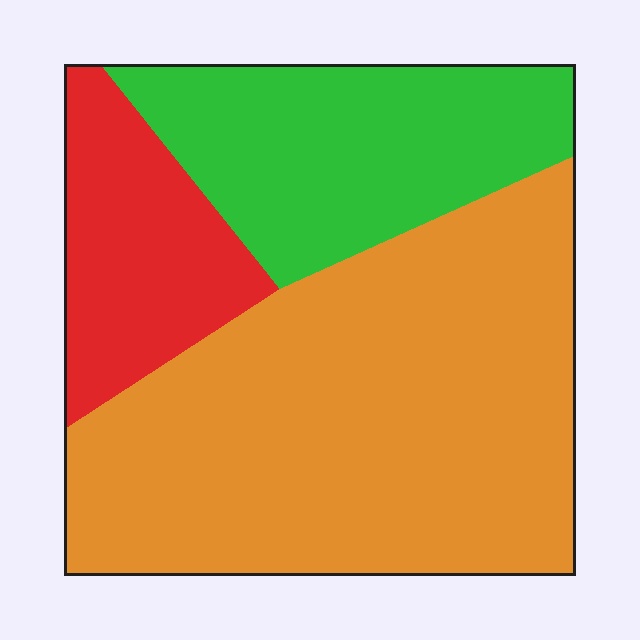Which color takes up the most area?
Orange, at roughly 60%.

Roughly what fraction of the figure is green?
Green covers roughly 25% of the figure.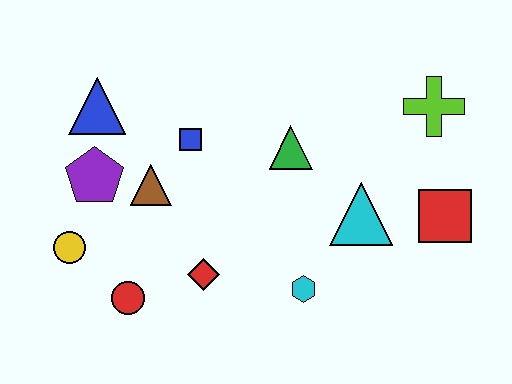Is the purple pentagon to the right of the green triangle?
No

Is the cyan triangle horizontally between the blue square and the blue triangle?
No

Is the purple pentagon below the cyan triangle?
No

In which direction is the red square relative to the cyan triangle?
The red square is to the right of the cyan triangle.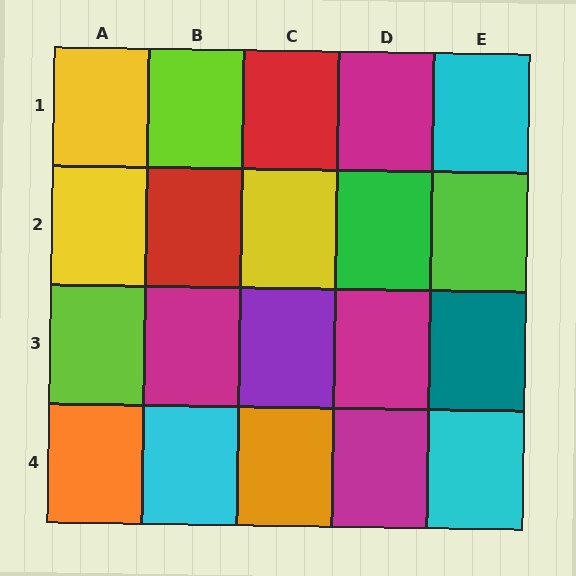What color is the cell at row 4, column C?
Orange.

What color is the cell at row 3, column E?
Teal.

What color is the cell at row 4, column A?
Orange.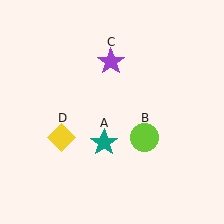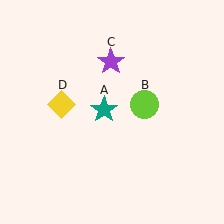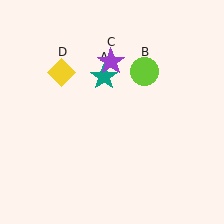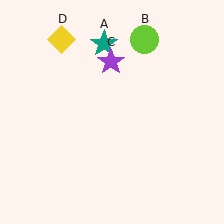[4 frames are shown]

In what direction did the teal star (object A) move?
The teal star (object A) moved up.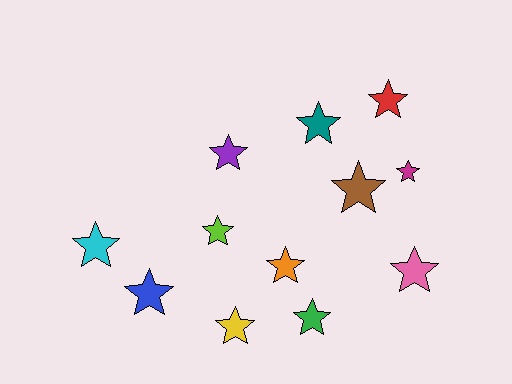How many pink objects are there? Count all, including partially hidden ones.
There is 1 pink object.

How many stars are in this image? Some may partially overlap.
There are 12 stars.